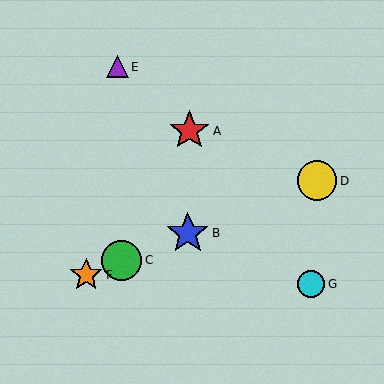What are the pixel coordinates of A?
Object A is at (189, 131).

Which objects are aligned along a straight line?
Objects B, C, D, F are aligned along a straight line.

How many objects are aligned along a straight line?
4 objects (B, C, D, F) are aligned along a straight line.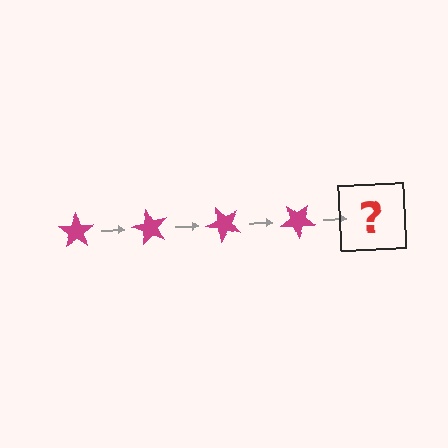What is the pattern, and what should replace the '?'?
The pattern is that the star rotates 60 degrees each step. The '?' should be a magenta star rotated 240 degrees.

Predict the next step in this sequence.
The next step is a magenta star rotated 240 degrees.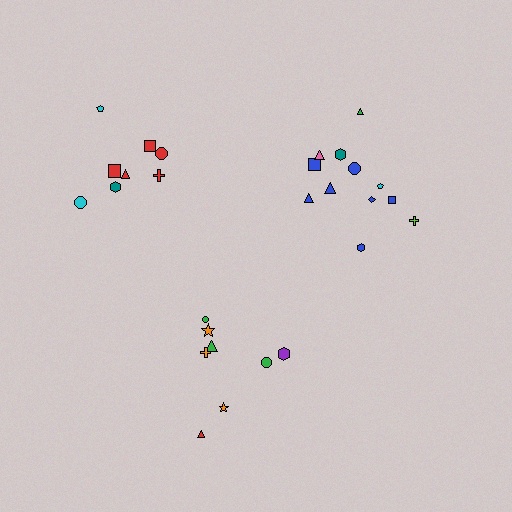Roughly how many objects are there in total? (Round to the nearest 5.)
Roughly 30 objects in total.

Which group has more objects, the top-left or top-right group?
The top-right group.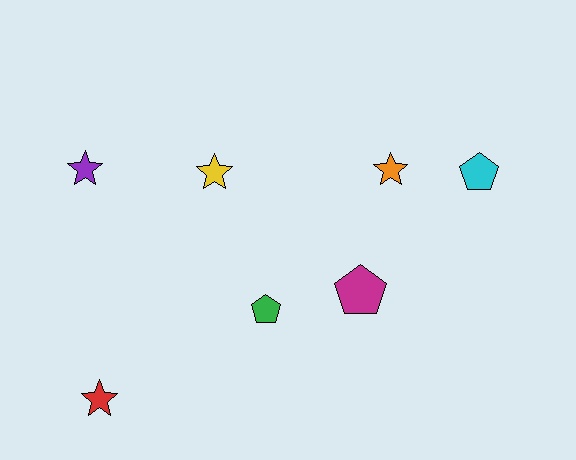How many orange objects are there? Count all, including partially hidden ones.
There is 1 orange object.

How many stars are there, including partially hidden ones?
There are 4 stars.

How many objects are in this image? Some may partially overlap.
There are 7 objects.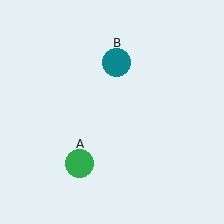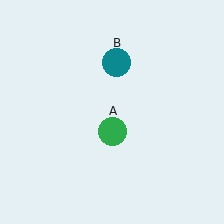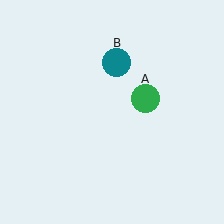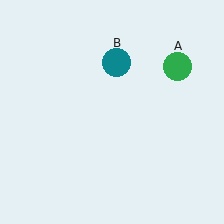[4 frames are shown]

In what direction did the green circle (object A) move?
The green circle (object A) moved up and to the right.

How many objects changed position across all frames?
1 object changed position: green circle (object A).